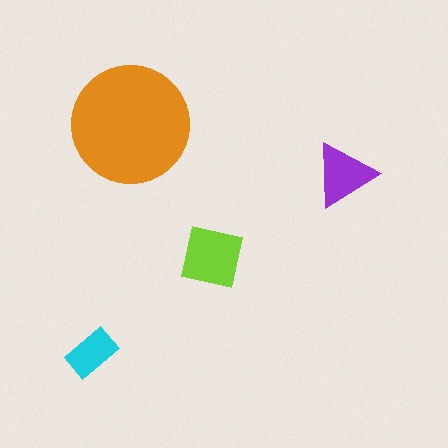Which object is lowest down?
The cyan rectangle is bottommost.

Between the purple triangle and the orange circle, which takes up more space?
The orange circle.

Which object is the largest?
The orange circle.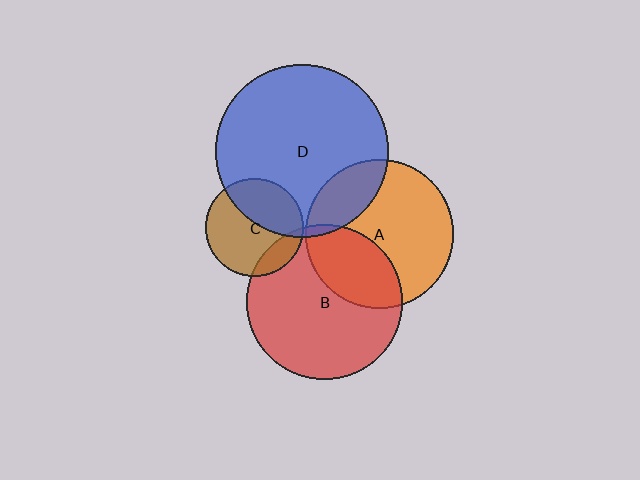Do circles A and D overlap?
Yes.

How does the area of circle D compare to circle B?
Approximately 1.2 times.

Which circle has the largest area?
Circle D (blue).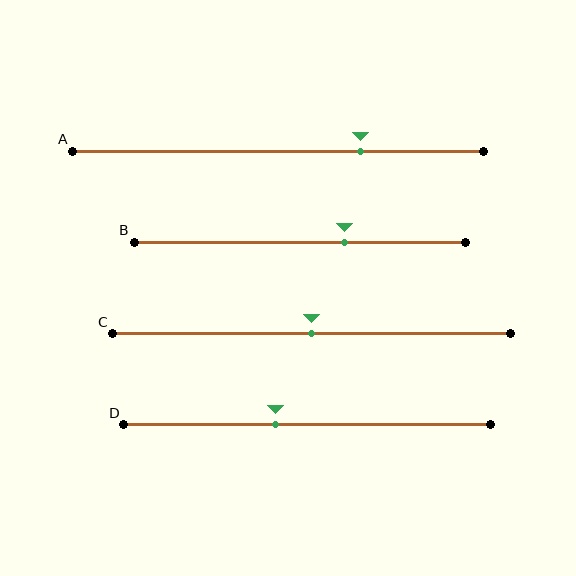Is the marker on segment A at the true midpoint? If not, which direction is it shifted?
No, the marker on segment A is shifted to the right by about 20% of the segment length.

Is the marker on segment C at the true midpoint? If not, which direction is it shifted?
Yes, the marker on segment C is at the true midpoint.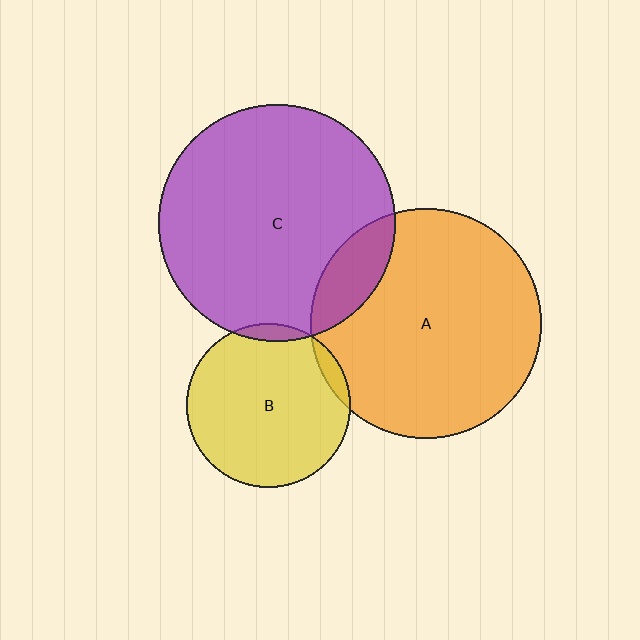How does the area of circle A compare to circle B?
Approximately 2.0 times.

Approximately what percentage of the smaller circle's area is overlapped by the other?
Approximately 5%.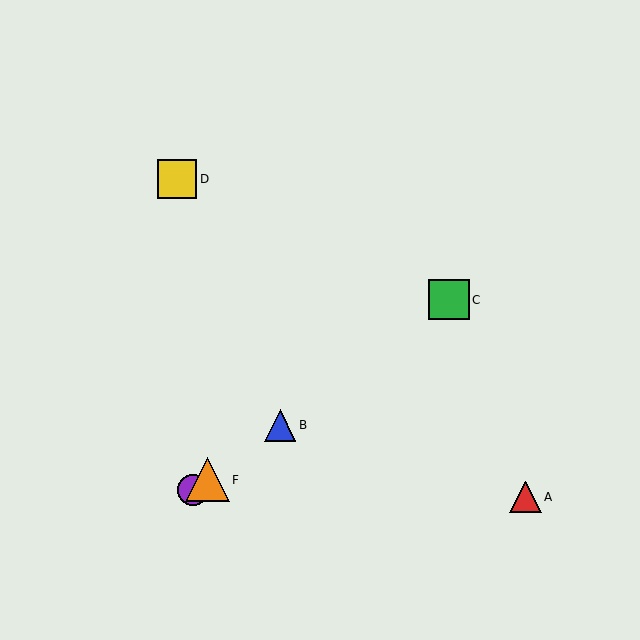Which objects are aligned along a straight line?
Objects B, C, E, F are aligned along a straight line.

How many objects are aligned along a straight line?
4 objects (B, C, E, F) are aligned along a straight line.